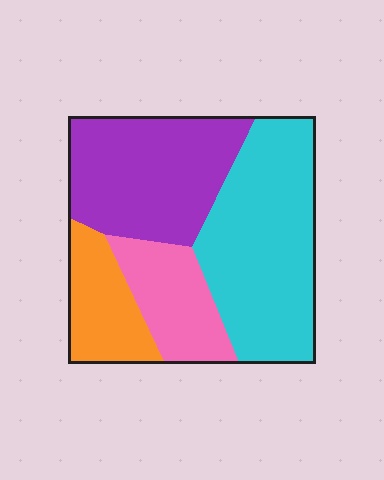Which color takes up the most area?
Cyan, at roughly 40%.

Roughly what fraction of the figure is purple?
Purple covers 31% of the figure.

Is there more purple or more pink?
Purple.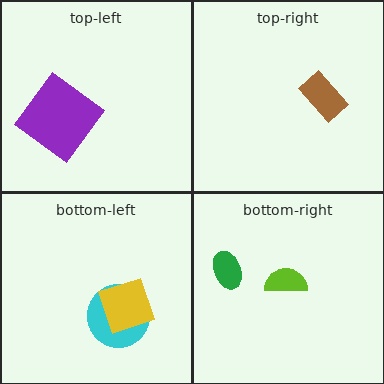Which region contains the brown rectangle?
The top-right region.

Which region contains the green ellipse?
The bottom-right region.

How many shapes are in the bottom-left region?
2.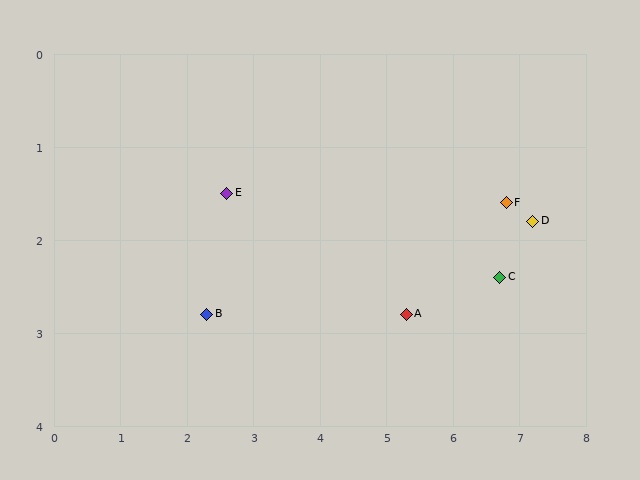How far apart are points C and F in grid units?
Points C and F are about 0.8 grid units apart.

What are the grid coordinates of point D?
Point D is at approximately (7.2, 1.8).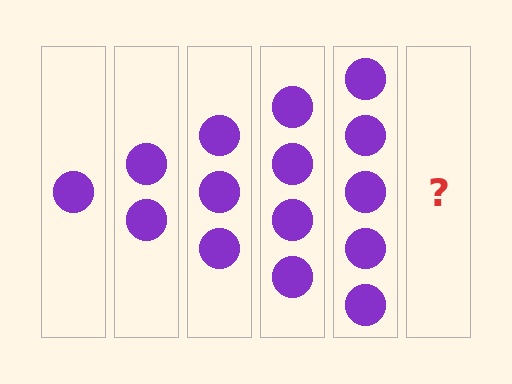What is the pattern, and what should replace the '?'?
The pattern is that each step adds one more circle. The '?' should be 6 circles.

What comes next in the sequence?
The next element should be 6 circles.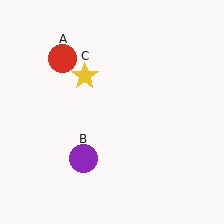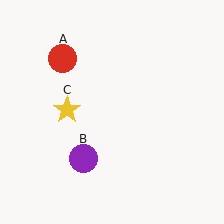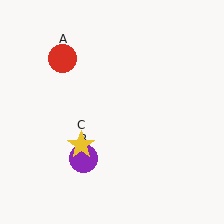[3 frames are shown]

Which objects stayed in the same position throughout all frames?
Red circle (object A) and purple circle (object B) remained stationary.